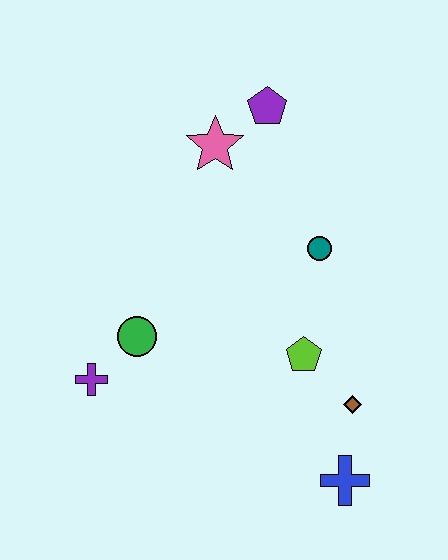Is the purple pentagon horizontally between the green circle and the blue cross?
Yes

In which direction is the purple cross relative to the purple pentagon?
The purple cross is below the purple pentagon.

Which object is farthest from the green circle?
The purple pentagon is farthest from the green circle.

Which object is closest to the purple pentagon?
The pink star is closest to the purple pentagon.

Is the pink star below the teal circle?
No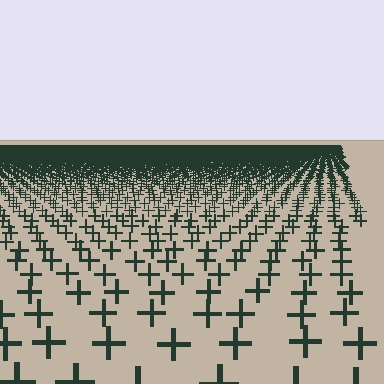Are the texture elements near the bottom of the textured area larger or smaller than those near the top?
Larger. Near the bottom, elements are closer to the viewer and appear at a bigger on-screen size.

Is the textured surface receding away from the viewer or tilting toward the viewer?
The surface is receding away from the viewer. Texture elements get smaller and denser toward the top.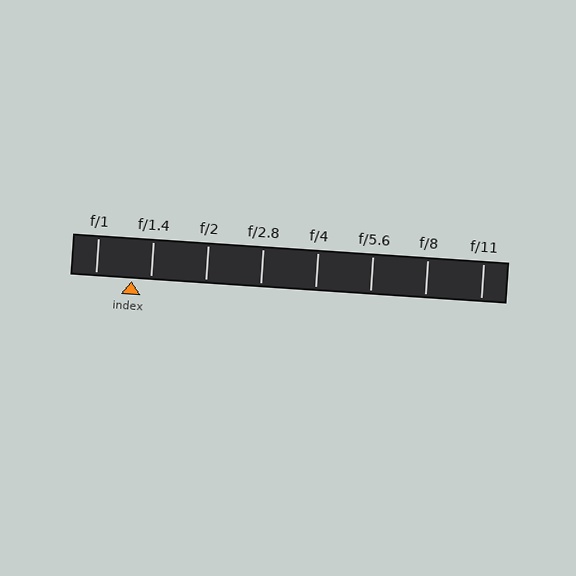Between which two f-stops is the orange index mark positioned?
The index mark is between f/1 and f/1.4.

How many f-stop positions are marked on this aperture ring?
There are 8 f-stop positions marked.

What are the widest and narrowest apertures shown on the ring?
The widest aperture shown is f/1 and the narrowest is f/11.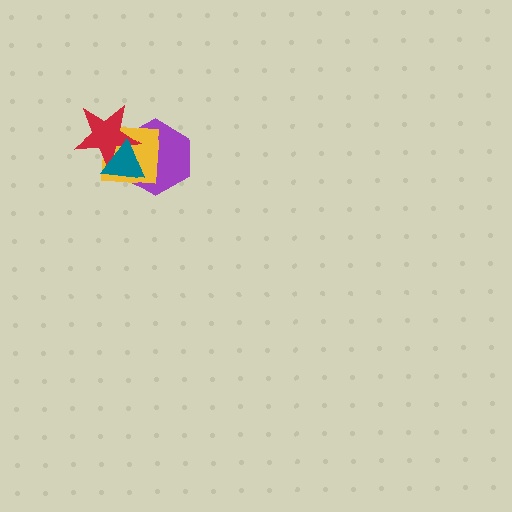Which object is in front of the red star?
The teal triangle is in front of the red star.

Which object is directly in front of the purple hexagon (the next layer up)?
The yellow square is directly in front of the purple hexagon.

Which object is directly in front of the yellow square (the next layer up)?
The red star is directly in front of the yellow square.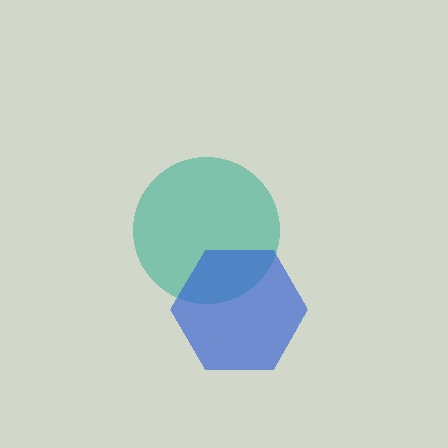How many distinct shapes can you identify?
There are 2 distinct shapes: a teal circle, a blue hexagon.